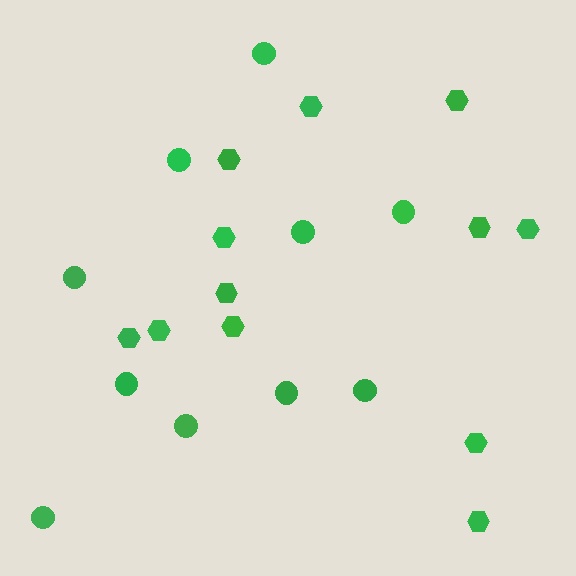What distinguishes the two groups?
There are 2 groups: one group of circles (10) and one group of hexagons (12).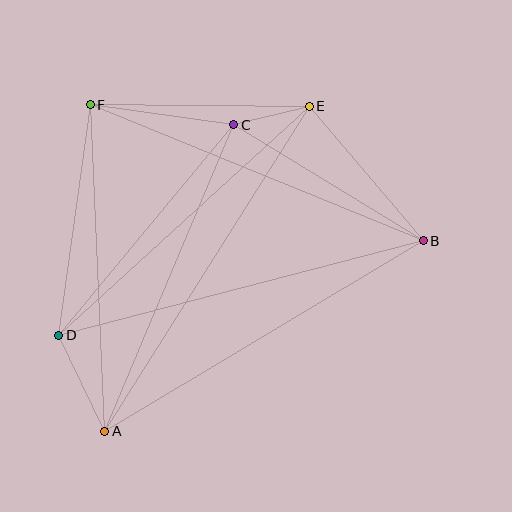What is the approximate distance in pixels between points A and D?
The distance between A and D is approximately 106 pixels.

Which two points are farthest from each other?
Points A and E are farthest from each other.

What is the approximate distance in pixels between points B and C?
The distance between B and C is approximately 222 pixels.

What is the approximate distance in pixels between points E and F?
The distance between E and F is approximately 219 pixels.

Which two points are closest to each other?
Points C and E are closest to each other.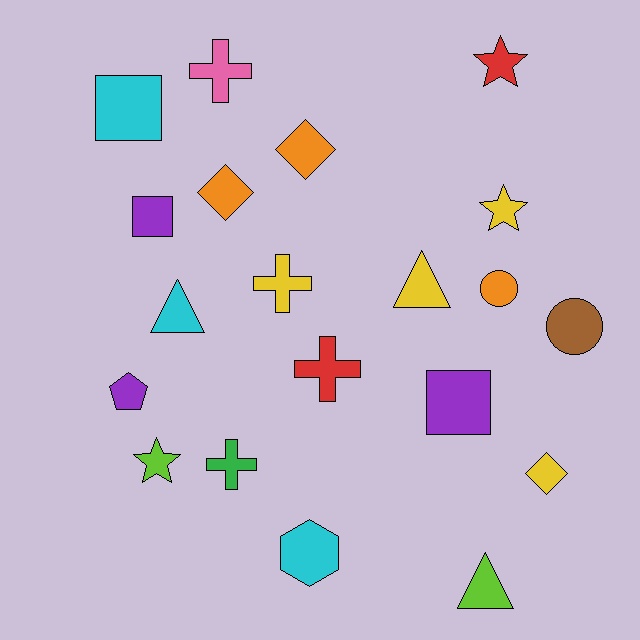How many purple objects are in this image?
There are 3 purple objects.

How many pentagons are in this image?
There is 1 pentagon.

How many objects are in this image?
There are 20 objects.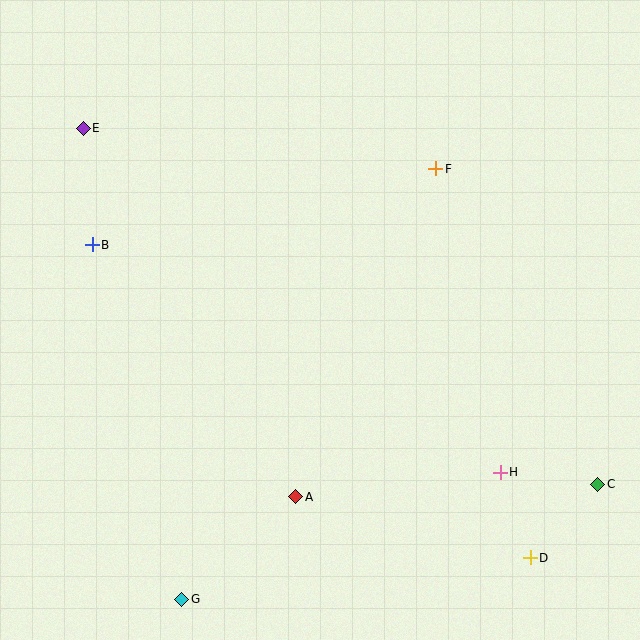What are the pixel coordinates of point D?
Point D is at (530, 558).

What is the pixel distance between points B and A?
The distance between B and A is 324 pixels.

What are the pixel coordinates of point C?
Point C is at (598, 484).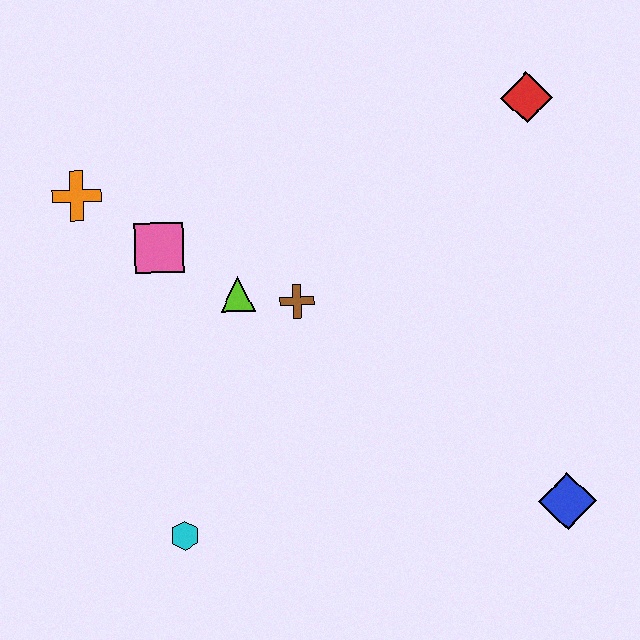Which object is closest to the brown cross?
The lime triangle is closest to the brown cross.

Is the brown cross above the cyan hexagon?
Yes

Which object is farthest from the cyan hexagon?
The red diamond is farthest from the cyan hexagon.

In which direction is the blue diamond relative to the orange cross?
The blue diamond is to the right of the orange cross.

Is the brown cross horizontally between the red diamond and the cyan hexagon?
Yes